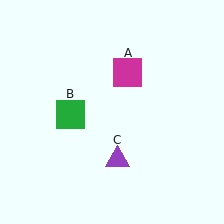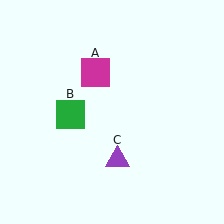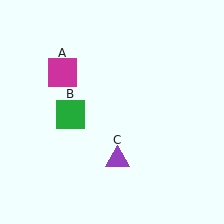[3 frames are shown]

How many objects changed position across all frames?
1 object changed position: magenta square (object A).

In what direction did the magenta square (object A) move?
The magenta square (object A) moved left.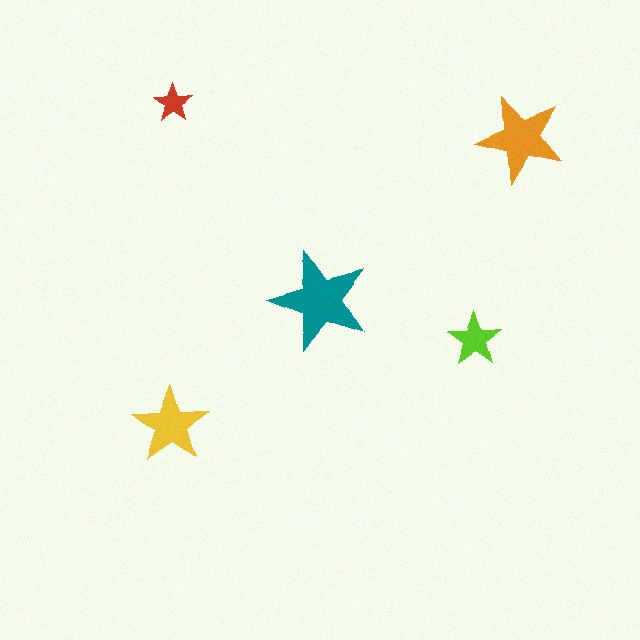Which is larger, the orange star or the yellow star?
The orange one.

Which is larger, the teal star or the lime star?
The teal one.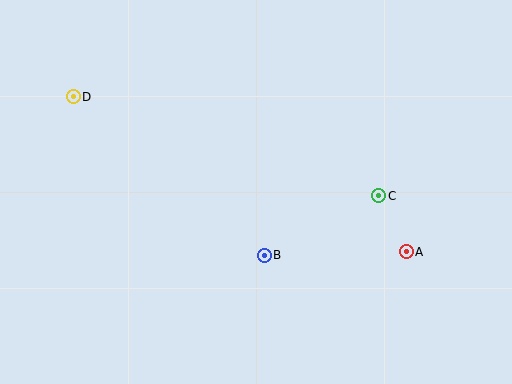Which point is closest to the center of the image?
Point B at (264, 255) is closest to the center.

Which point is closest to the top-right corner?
Point C is closest to the top-right corner.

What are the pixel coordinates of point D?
Point D is at (73, 97).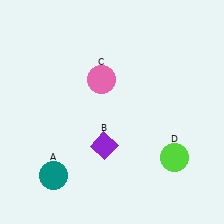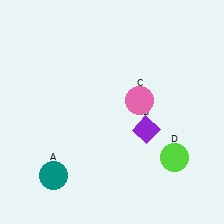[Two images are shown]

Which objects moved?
The objects that moved are: the purple diamond (B), the pink circle (C).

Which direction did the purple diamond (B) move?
The purple diamond (B) moved right.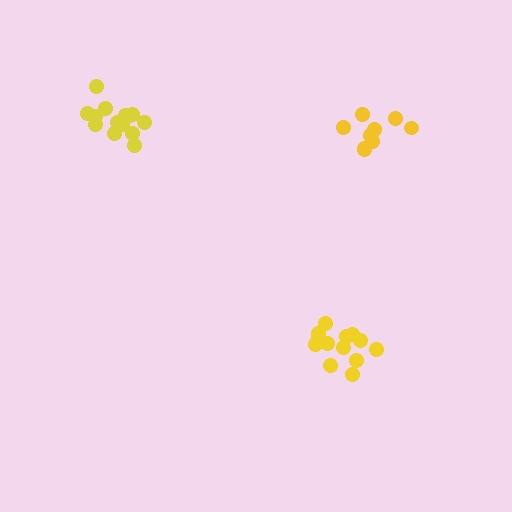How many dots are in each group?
Group 1: 9 dots, Group 2: 14 dots, Group 3: 13 dots (36 total).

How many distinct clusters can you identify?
There are 3 distinct clusters.